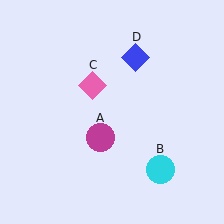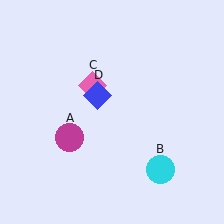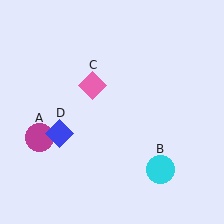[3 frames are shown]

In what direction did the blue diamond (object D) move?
The blue diamond (object D) moved down and to the left.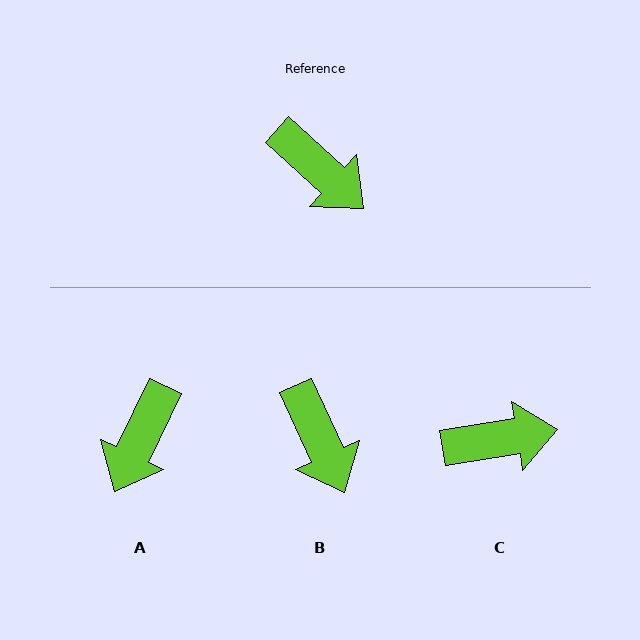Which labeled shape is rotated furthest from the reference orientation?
A, about 73 degrees away.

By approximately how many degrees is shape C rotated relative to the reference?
Approximately 52 degrees counter-clockwise.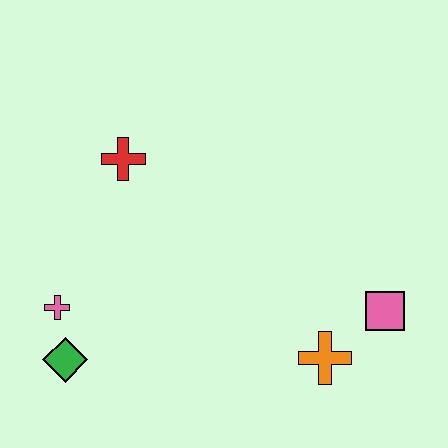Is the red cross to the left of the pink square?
Yes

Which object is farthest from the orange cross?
The red cross is farthest from the orange cross.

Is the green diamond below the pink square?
Yes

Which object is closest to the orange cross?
The pink square is closest to the orange cross.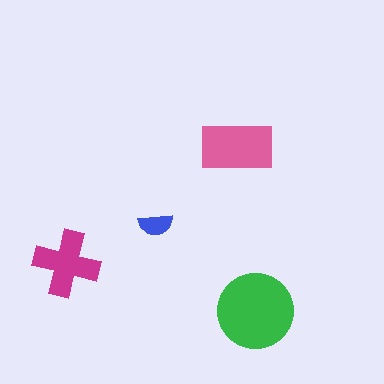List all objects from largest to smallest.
The green circle, the pink rectangle, the magenta cross, the blue semicircle.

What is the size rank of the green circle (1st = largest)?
1st.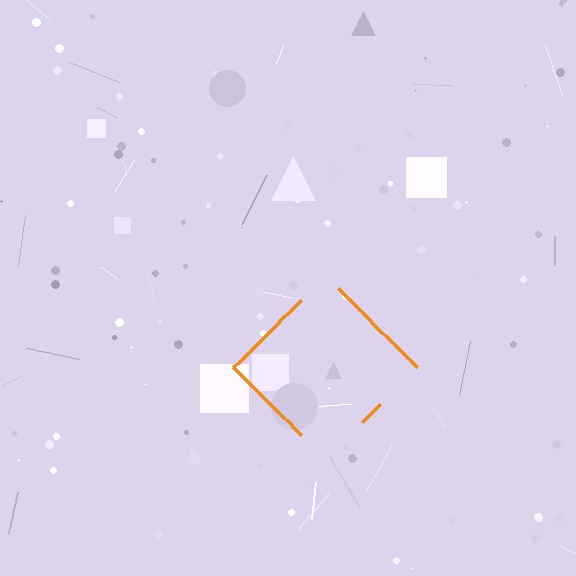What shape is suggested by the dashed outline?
The dashed outline suggests a diamond.